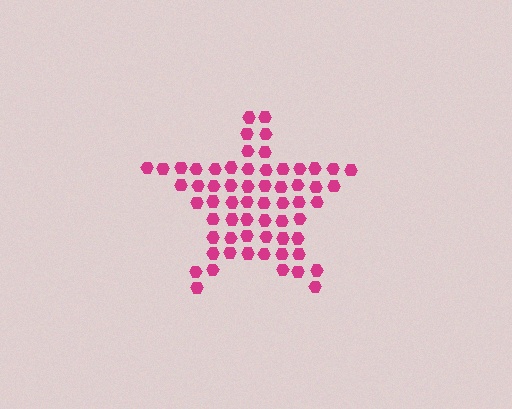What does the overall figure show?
The overall figure shows a star.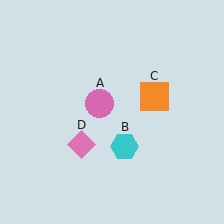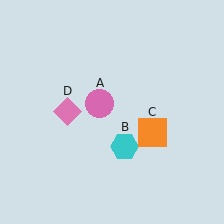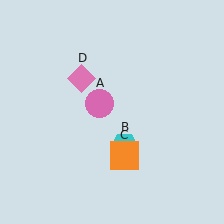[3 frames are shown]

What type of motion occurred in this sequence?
The orange square (object C), pink diamond (object D) rotated clockwise around the center of the scene.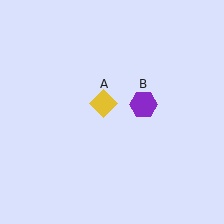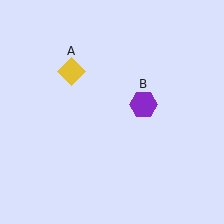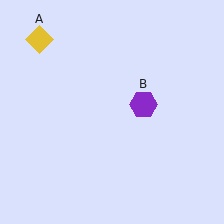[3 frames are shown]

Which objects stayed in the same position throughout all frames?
Purple hexagon (object B) remained stationary.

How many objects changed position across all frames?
1 object changed position: yellow diamond (object A).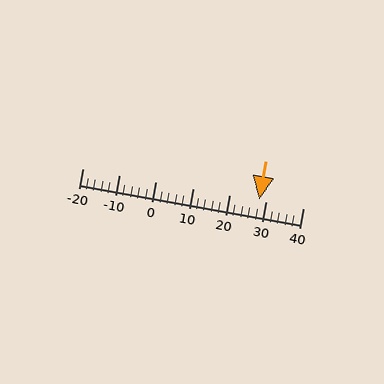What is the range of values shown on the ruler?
The ruler shows values from -20 to 40.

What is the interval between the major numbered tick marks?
The major tick marks are spaced 10 units apart.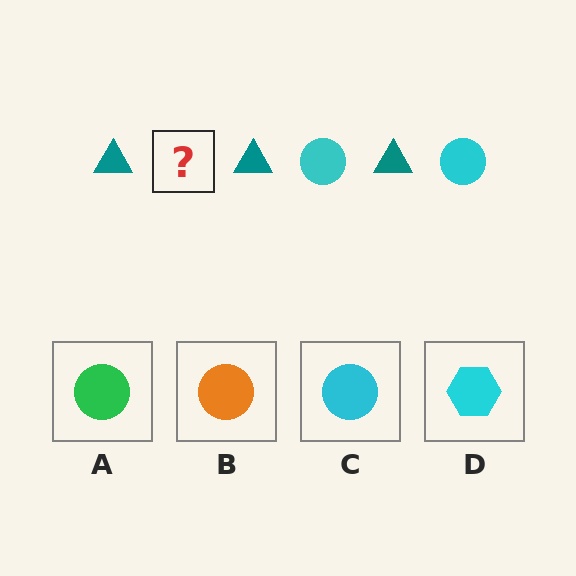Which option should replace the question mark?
Option C.